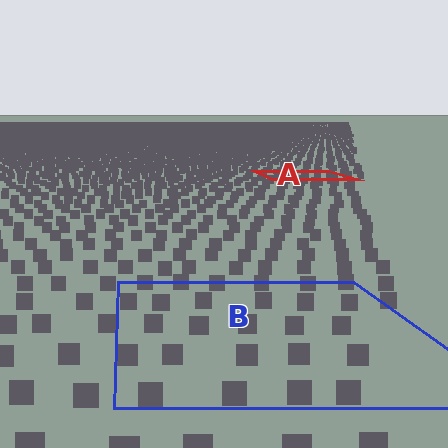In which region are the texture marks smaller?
The texture marks are smaller in region A, because it is farther away.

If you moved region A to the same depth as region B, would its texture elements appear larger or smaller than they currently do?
They would appear larger. At a closer depth, the same texture elements are projected at a bigger on-screen size.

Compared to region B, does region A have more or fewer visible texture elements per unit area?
Region A has more texture elements per unit area — they are packed more densely because it is farther away.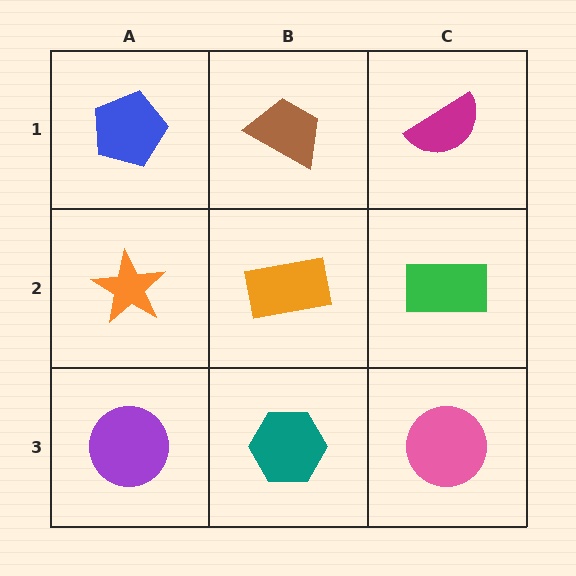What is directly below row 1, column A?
An orange star.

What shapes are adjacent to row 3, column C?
A green rectangle (row 2, column C), a teal hexagon (row 3, column B).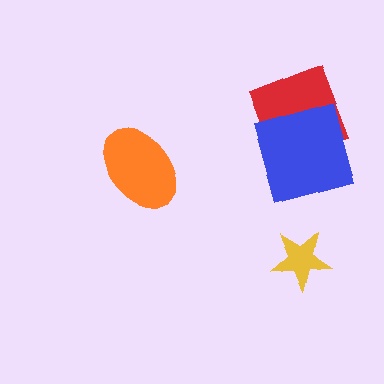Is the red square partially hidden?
Yes, it is partially covered by another shape.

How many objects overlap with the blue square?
1 object overlaps with the blue square.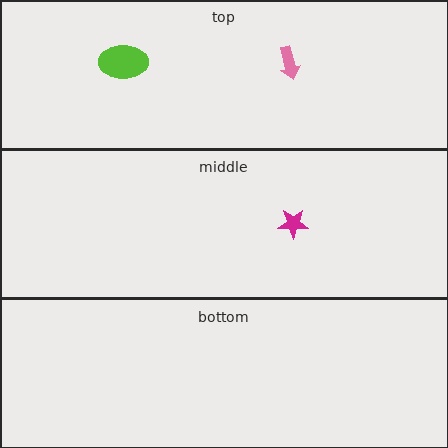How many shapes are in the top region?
2.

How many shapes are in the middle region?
1.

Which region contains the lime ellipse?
The top region.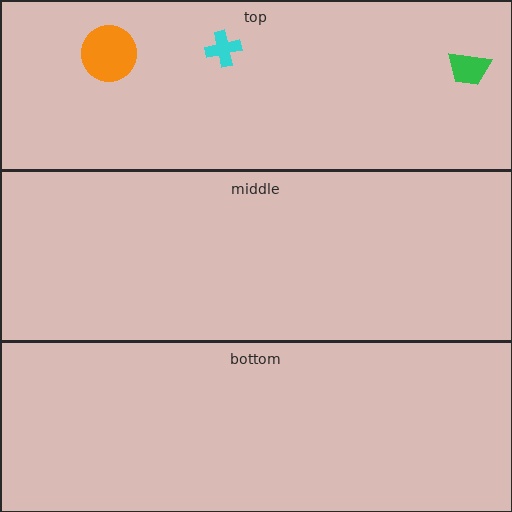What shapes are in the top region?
The cyan cross, the orange circle, the green trapezoid.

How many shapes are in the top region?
3.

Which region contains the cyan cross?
The top region.